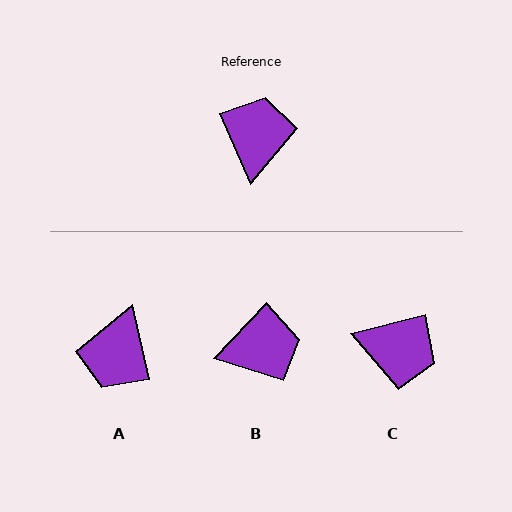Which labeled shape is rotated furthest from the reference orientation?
A, about 169 degrees away.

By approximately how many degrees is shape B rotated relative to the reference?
Approximately 67 degrees clockwise.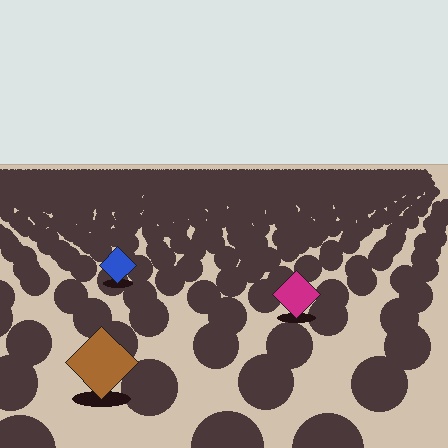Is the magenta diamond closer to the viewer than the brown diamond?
No. The brown diamond is closer — you can tell from the texture gradient: the ground texture is coarser near it.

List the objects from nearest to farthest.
From nearest to farthest: the brown diamond, the magenta diamond, the blue diamond.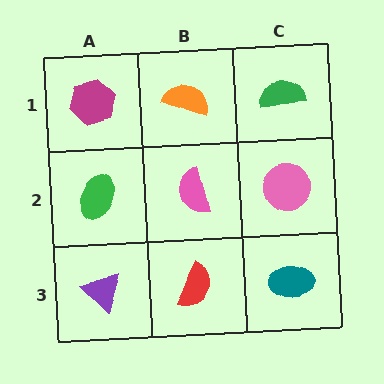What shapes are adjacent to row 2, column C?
A green semicircle (row 1, column C), a teal ellipse (row 3, column C), a pink semicircle (row 2, column B).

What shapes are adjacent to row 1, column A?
A green ellipse (row 2, column A), an orange semicircle (row 1, column B).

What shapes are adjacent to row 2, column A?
A magenta hexagon (row 1, column A), a purple triangle (row 3, column A), a pink semicircle (row 2, column B).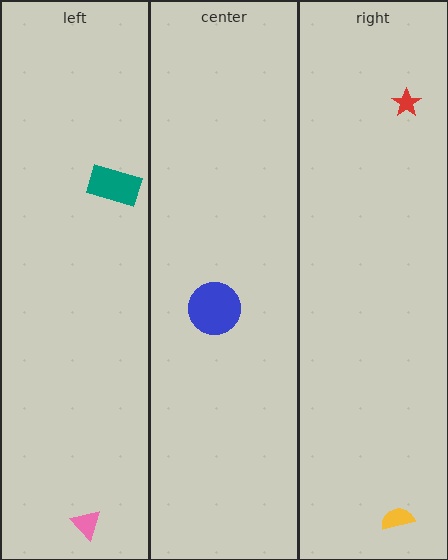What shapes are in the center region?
The blue circle.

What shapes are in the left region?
The pink triangle, the teal rectangle.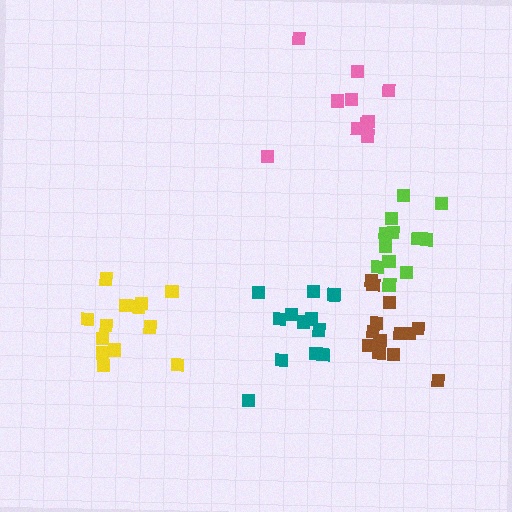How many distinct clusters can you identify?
There are 5 distinct clusters.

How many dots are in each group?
Group 1: 13 dots, Group 2: 13 dots, Group 3: 10 dots, Group 4: 13 dots, Group 5: 12 dots (61 total).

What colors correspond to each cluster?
The clusters are colored: yellow, teal, pink, brown, lime.